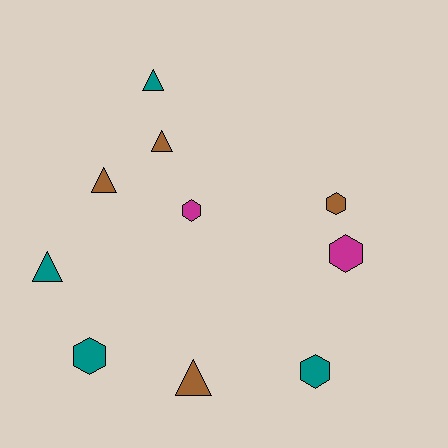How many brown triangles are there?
There are 3 brown triangles.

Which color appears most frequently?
Teal, with 4 objects.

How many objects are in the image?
There are 10 objects.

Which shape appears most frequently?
Triangle, with 5 objects.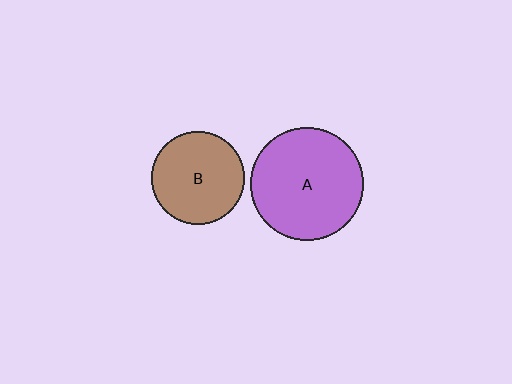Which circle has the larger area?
Circle A (purple).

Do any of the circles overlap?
No, none of the circles overlap.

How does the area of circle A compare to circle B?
Approximately 1.5 times.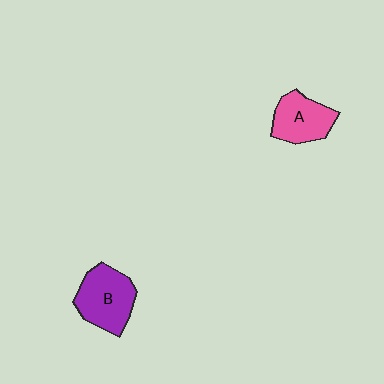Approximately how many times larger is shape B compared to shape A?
Approximately 1.2 times.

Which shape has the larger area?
Shape B (purple).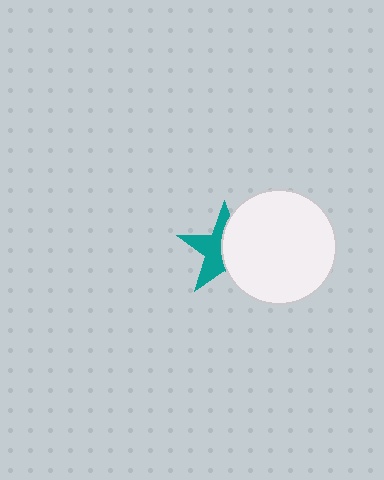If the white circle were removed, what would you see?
You would see the complete teal star.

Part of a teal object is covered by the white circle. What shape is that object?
It is a star.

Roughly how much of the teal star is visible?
About half of it is visible (roughly 50%).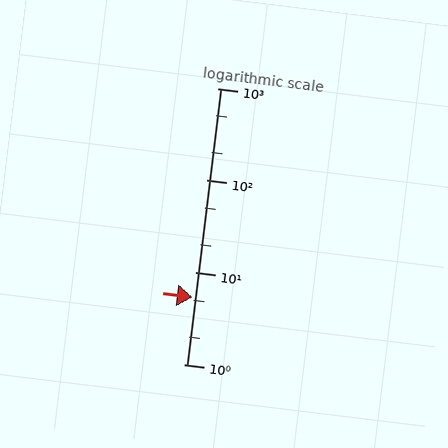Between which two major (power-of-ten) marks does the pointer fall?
The pointer is between 1 and 10.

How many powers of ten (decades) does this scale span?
The scale spans 3 decades, from 1 to 1000.